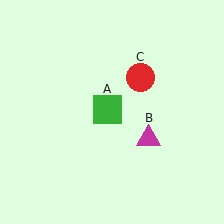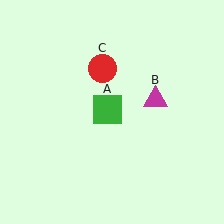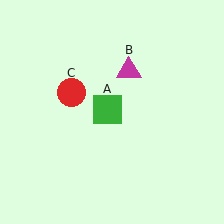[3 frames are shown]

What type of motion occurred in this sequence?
The magenta triangle (object B), red circle (object C) rotated counterclockwise around the center of the scene.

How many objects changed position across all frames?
2 objects changed position: magenta triangle (object B), red circle (object C).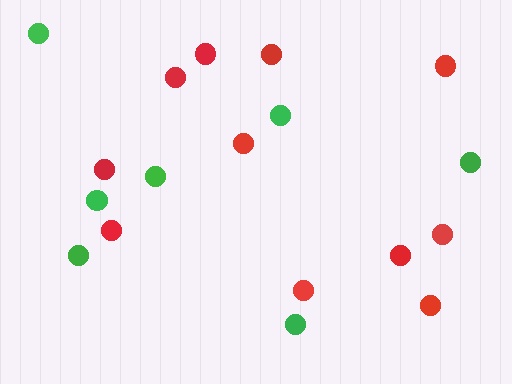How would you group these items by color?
There are 2 groups: one group of red circles (11) and one group of green circles (7).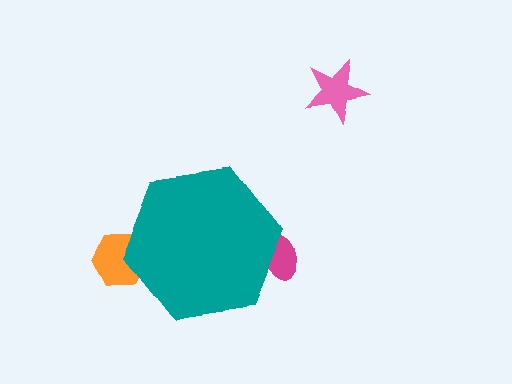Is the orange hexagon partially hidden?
Yes, the orange hexagon is partially hidden behind the teal hexagon.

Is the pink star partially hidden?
No, the pink star is fully visible.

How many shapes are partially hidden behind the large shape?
2 shapes are partially hidden.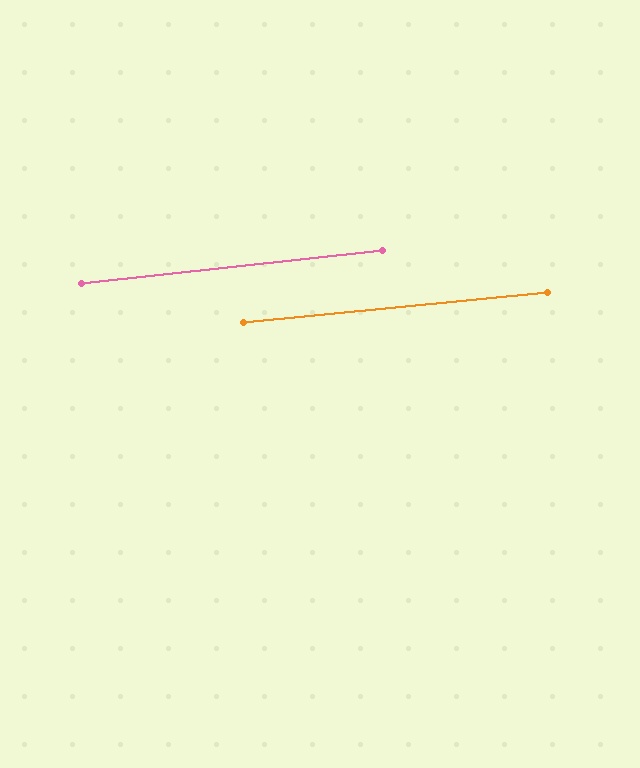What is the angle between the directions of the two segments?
Approximately 1 degree.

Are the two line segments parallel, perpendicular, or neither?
Parallel — their directions differ by only 0.7°.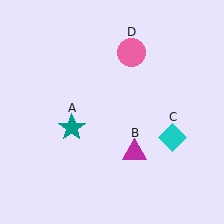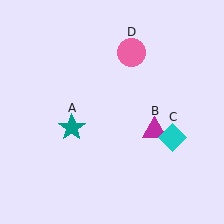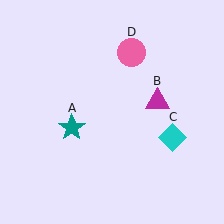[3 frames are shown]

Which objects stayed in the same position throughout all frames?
Teal star (object A) and cyan diamond (object C) and pink circle (object D) remained stationary.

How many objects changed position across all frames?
1 object changed position: magenta triangle (object B).